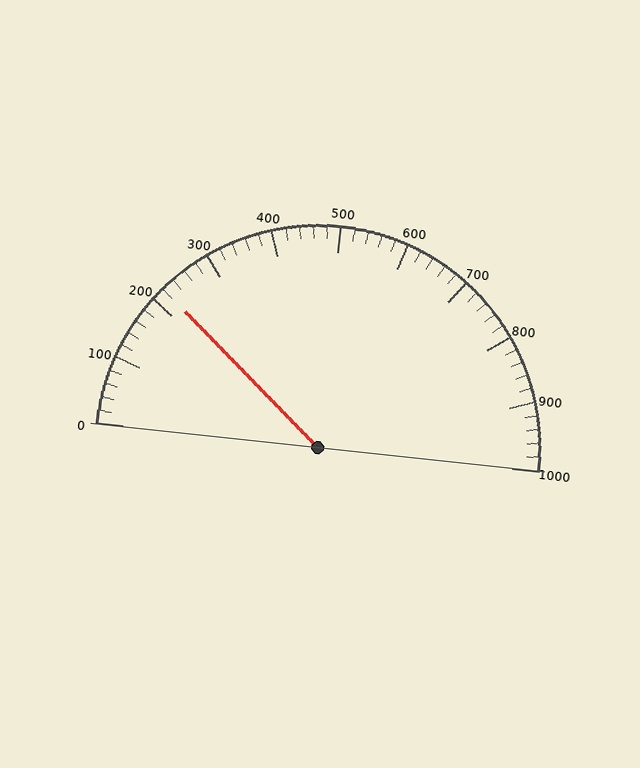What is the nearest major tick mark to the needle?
The nearest major tick mark is 200.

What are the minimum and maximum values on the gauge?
The gauge ranges from 0 to 1000.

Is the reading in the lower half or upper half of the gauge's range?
The reading is in the lower half of the range (0 to 1000).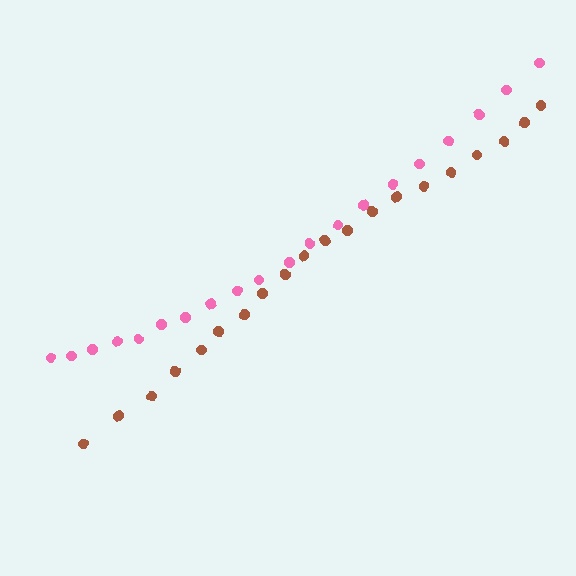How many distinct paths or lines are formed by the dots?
There are 2 distinct paths.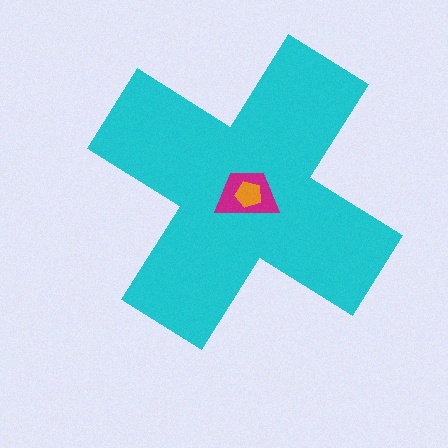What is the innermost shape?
The orange pentagon.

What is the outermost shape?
The cyan cross.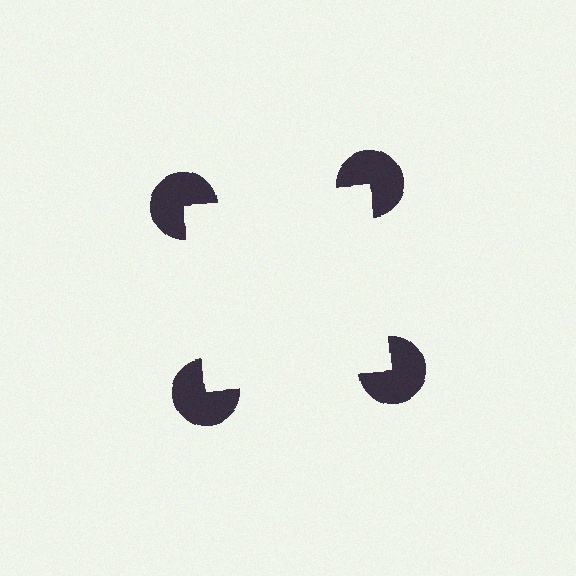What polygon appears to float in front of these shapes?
An illusory square — its edges are inferred from the aligned wedge cuts in the pac-man discs, not physically drawn.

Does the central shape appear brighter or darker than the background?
It typically appears slightly brighter than the background, even though no actual brightness change is drawn.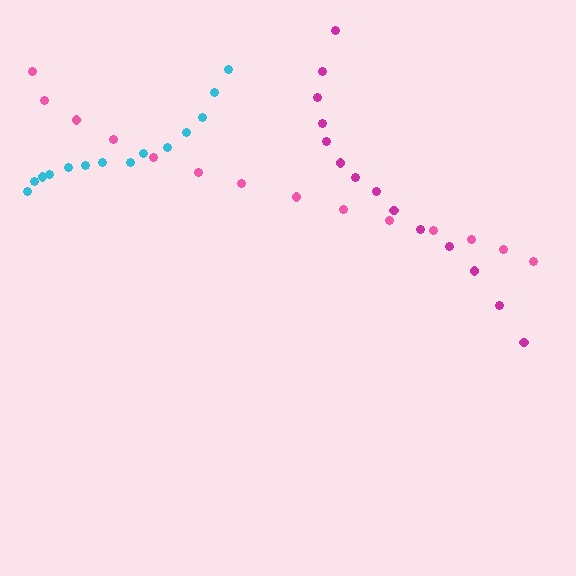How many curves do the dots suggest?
There are 3 distinct paths.